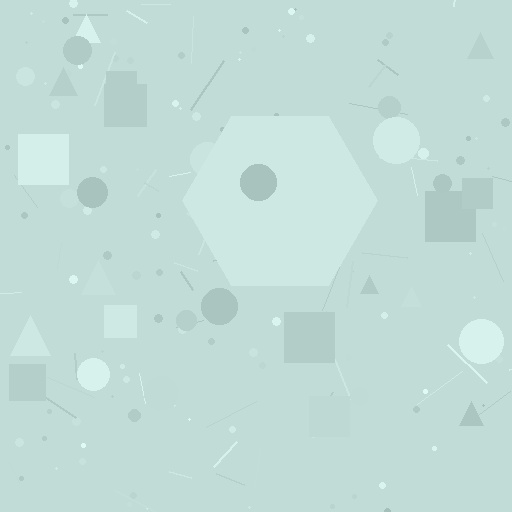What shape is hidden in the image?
A hexagon is hidden in the image.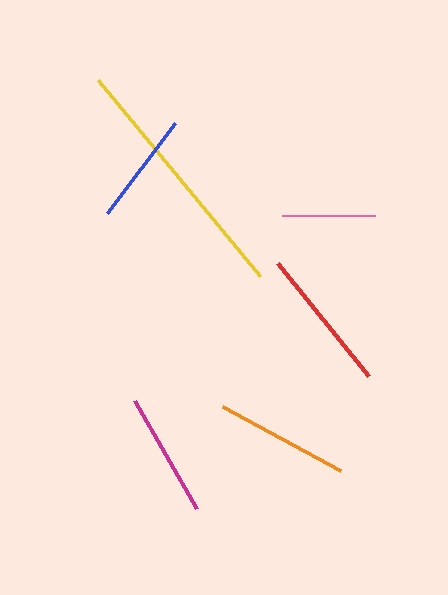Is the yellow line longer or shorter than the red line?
The yellow line is longer than the red line.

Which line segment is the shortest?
The pink line is the shortest at approximately 93 pixels.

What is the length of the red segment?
The red segment is approximately 146 pixels long.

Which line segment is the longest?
The yellow line is the longest at approximately 255 pixels.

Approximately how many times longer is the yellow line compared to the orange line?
The yellow line is approximately 1.9 times the length of the orange line.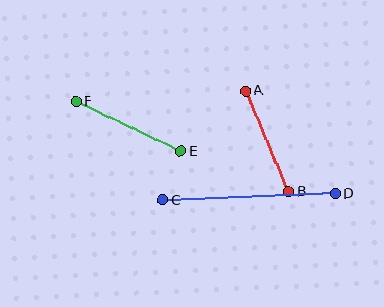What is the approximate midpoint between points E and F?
The midpoint is at approximately (128, 127) pixels.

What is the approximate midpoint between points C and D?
The midpoint is at approximately (249, 197) pixels.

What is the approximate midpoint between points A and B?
The midpoint is at approximately (267, 141) pixels.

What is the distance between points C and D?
The distance is approximately 173 pixels.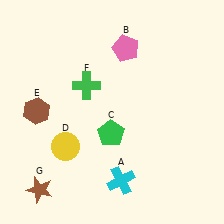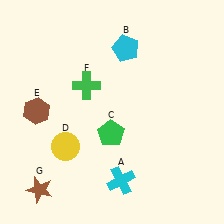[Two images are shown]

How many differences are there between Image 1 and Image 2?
There is 1 difference between the two images.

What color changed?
The pentagon (B) changed from pink in Image 1 to cyan in Image 2.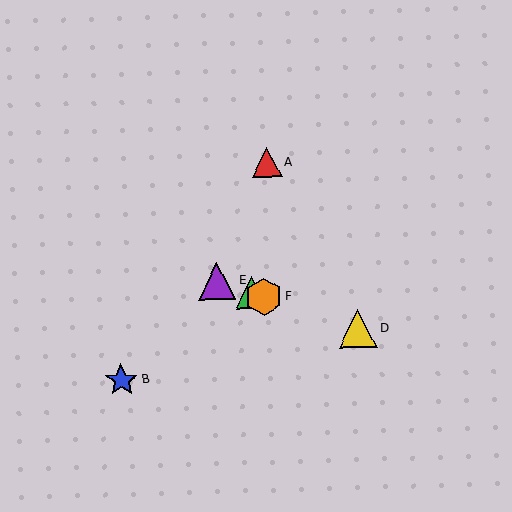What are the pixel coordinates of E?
Object E is at (217, 281).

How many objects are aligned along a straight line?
4 objects (C, D, E, F) are aligned along a straight line.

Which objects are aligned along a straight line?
Objects C, D, E, F are aligned along a straight line.